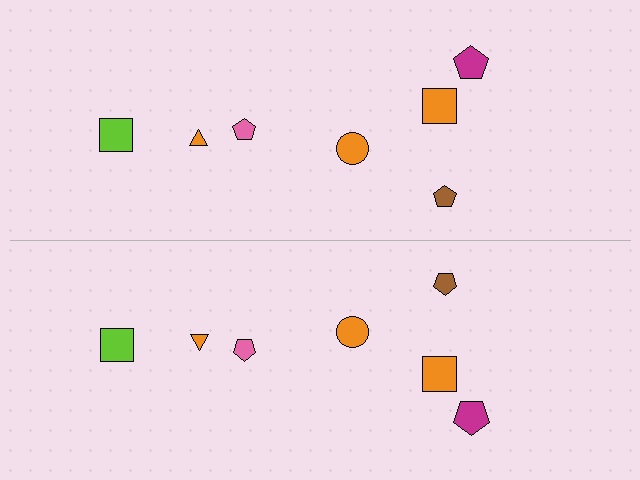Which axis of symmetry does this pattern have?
The pattern has a horizontal axis of symmetry running through the center of the image.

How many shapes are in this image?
There are 14 shapes in this image.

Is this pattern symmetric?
Yes, this pattern has bilateral (reflection) symmetry.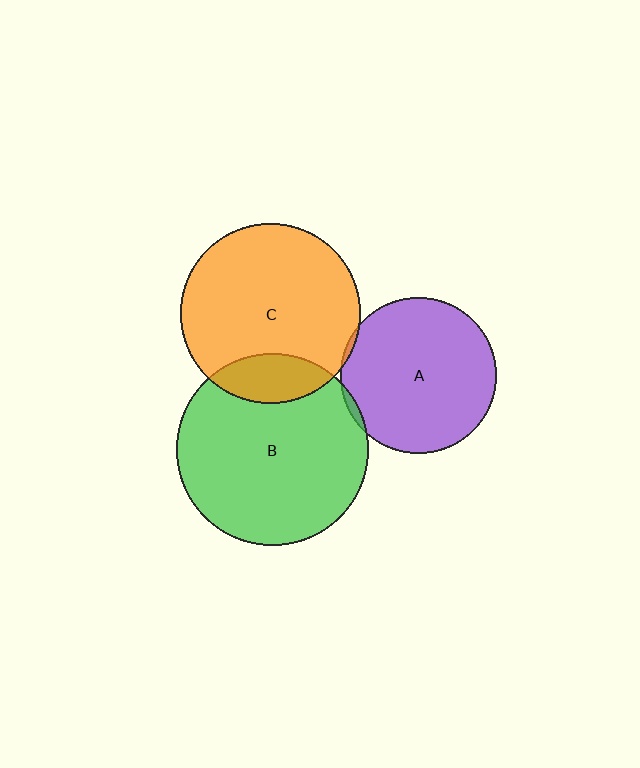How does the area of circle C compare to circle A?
Approximately 1.3 times.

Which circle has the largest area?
Circle B (green).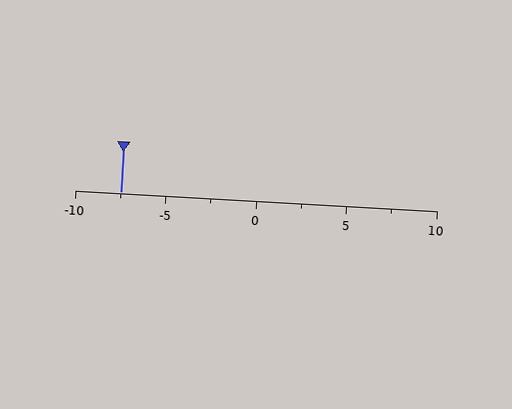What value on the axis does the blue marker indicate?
The marker indicates approximately -7.5.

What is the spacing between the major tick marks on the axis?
The major ticks are spaced 5 apart.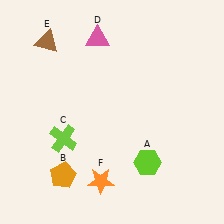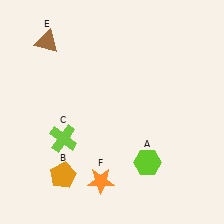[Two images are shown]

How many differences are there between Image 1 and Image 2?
There is 1 difference between the two images.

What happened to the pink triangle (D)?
The pink triangle (D) was removed in Image 2. It was in the top-left area of Image 1.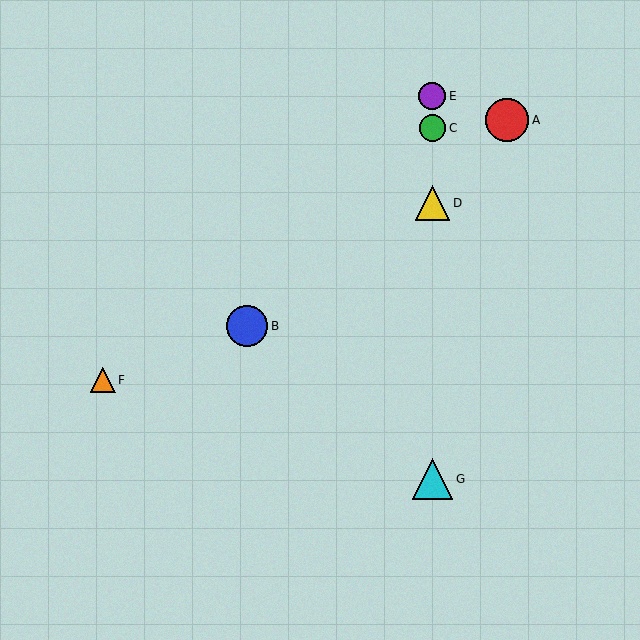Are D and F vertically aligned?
No, D is at x≈432 and F is at x≈103.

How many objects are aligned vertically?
4 objects (C, D, E, G) are aligned vertically.